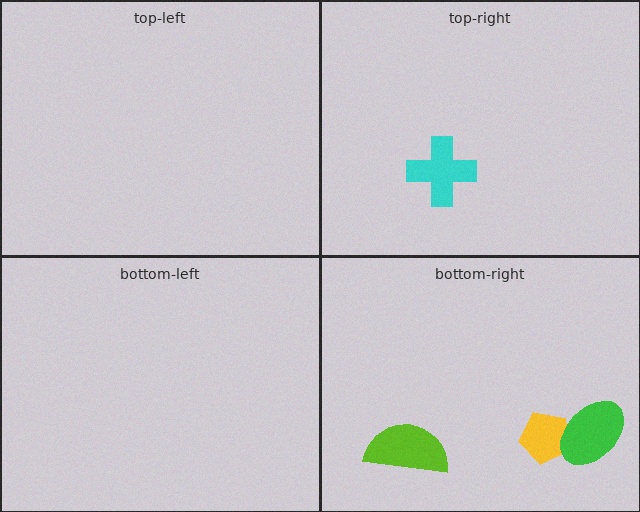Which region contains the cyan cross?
The top-right region.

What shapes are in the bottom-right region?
The yellow pentagon, the lime semicircle, the green ellipse.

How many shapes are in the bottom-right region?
3.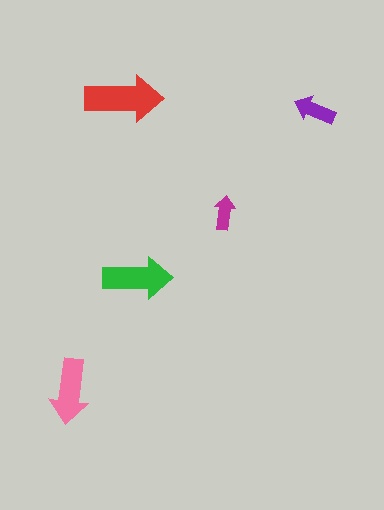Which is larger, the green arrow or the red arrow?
The red one.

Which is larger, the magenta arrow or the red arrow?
The red one.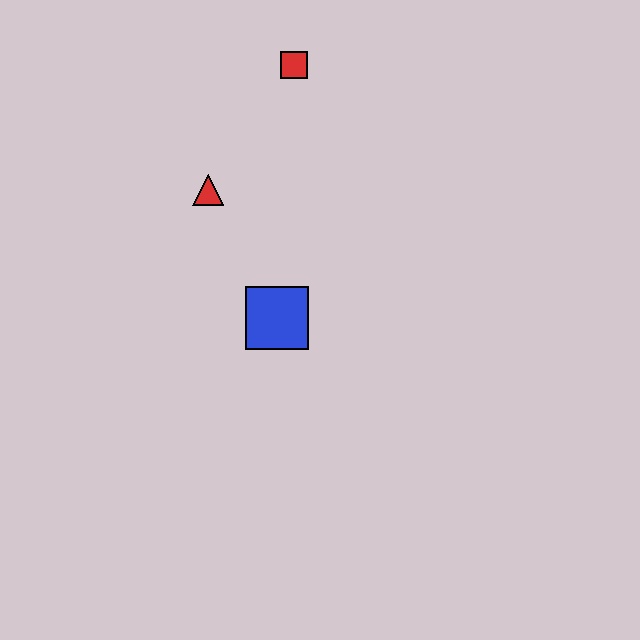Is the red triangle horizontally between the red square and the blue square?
No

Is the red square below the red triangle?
No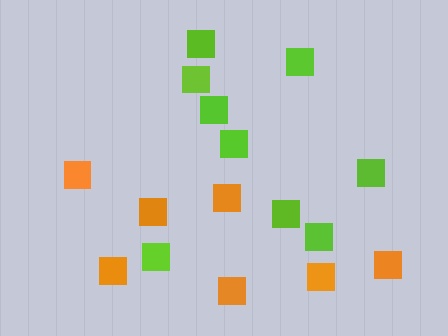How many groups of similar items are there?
There are 2 groups: one group of orange squares (7) and one group of lime squares (9).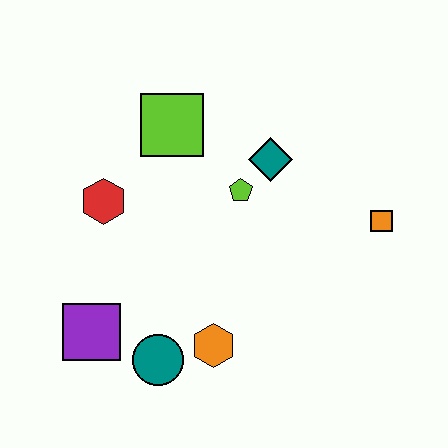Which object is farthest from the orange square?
The purple square is farthest from the orange square.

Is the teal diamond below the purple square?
No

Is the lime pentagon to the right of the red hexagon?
Yes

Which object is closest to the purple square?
The teal circle is closest to the purple square.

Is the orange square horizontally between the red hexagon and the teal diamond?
No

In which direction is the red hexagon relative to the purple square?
The red hexagon is above the purple square.